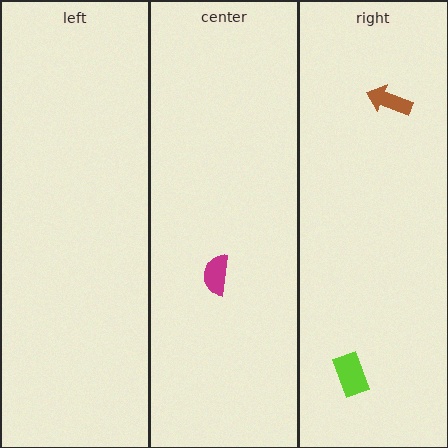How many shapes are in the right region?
2.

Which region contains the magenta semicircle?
The center region.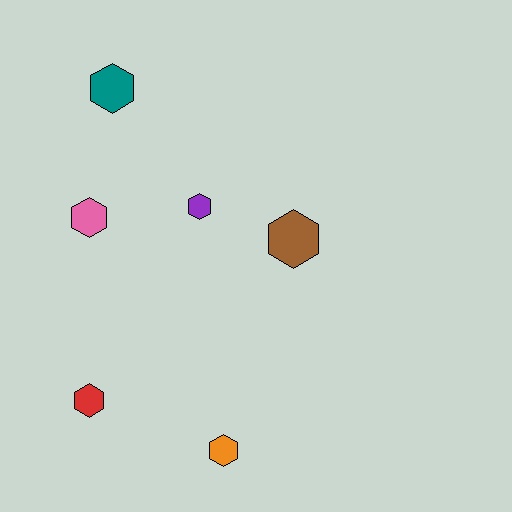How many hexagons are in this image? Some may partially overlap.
There are 6 hexagons.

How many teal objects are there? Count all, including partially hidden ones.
There is 1 teal object.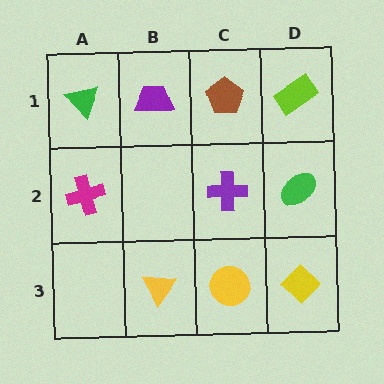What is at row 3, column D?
A yellow diamond.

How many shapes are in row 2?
3 shapes.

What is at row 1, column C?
A brown pentagon.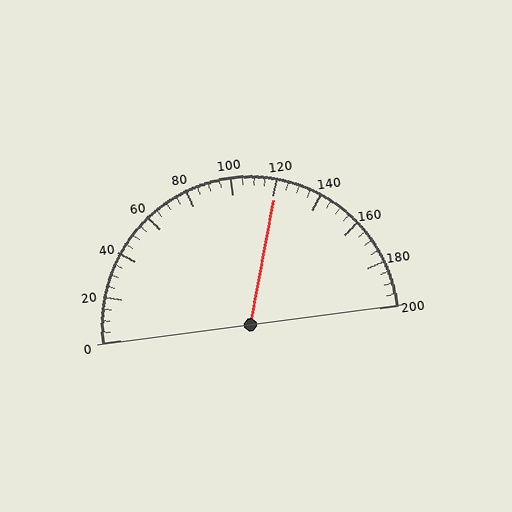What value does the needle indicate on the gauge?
The needle indicates approximately 120.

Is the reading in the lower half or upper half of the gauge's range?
The reading is in the upper half of the range (0 to 200).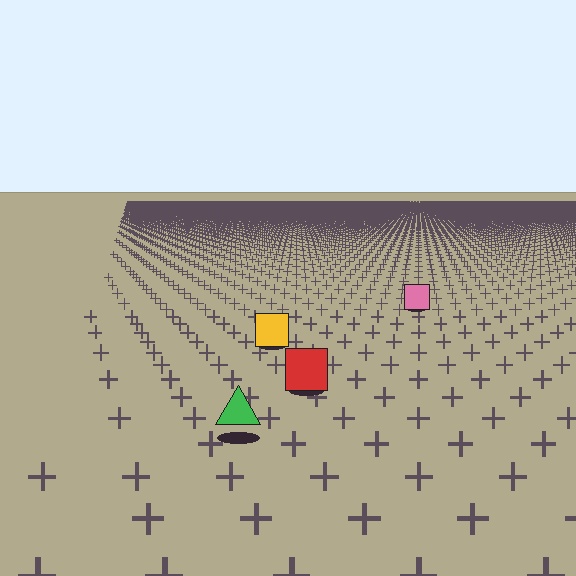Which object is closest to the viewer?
The green triangle is closest. The texture marks near it are larger and more spread out.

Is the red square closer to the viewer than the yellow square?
Yes. The red square is closer — you can tell from the texture gradient: the ground texture is coarser near it.